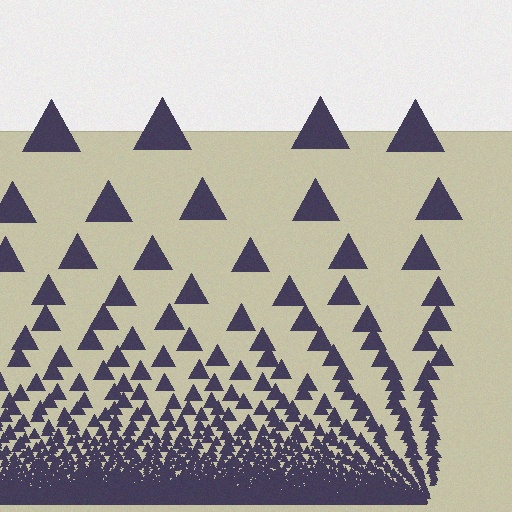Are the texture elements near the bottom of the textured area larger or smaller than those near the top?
Smaller. The gradient is inverted — elements near the bottom are smaller and denser.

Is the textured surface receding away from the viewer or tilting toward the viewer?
The surface appears to tilt toward the viewer. Texture elements get larger and sparser toward the top.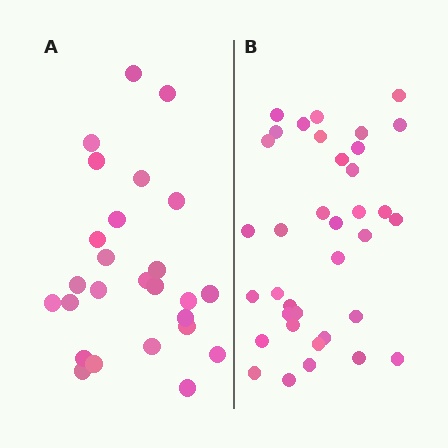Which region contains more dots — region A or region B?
Region B (the right region) has more dots.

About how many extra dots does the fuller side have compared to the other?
Region B has roughly 10 or so more dots than region A.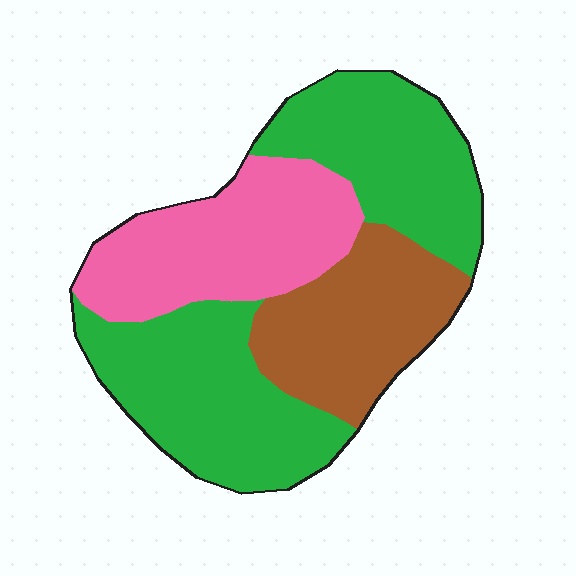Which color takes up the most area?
Green, at roughly 50%.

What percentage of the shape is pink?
Pink covers about 25% of the shape.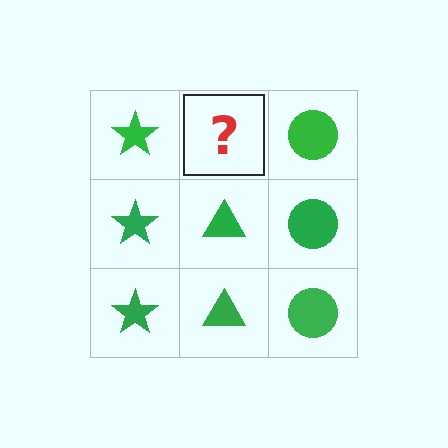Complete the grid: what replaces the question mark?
The question mark should be replaced with a green triangle.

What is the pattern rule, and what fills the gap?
The rule is that each column has a consistent shape. The gap should be filled with a green triangle.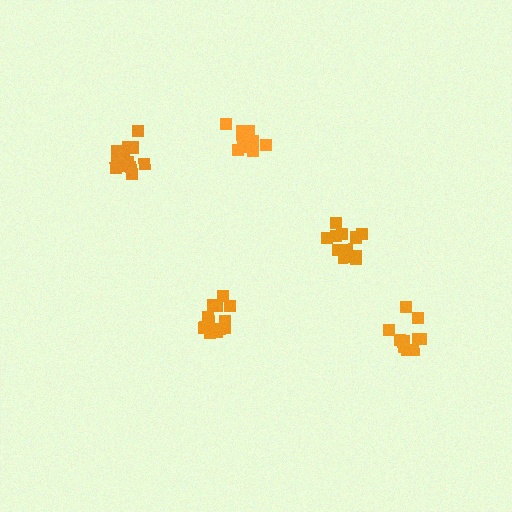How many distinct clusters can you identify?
There are 5 distinct clusters.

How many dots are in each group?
Group 1: 12 dots, Group 2: 15 dots, Group 3: 14 dots, Group 4: 13 dots, Group 5: 11 dots (65 total).